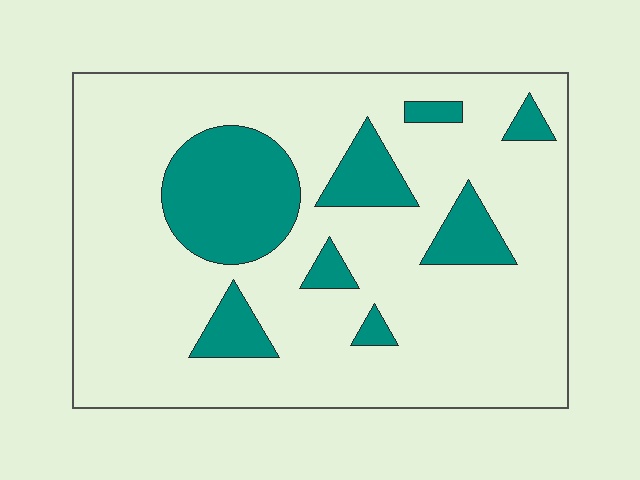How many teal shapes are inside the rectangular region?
8.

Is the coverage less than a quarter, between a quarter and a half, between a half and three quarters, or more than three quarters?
Less than a quarter.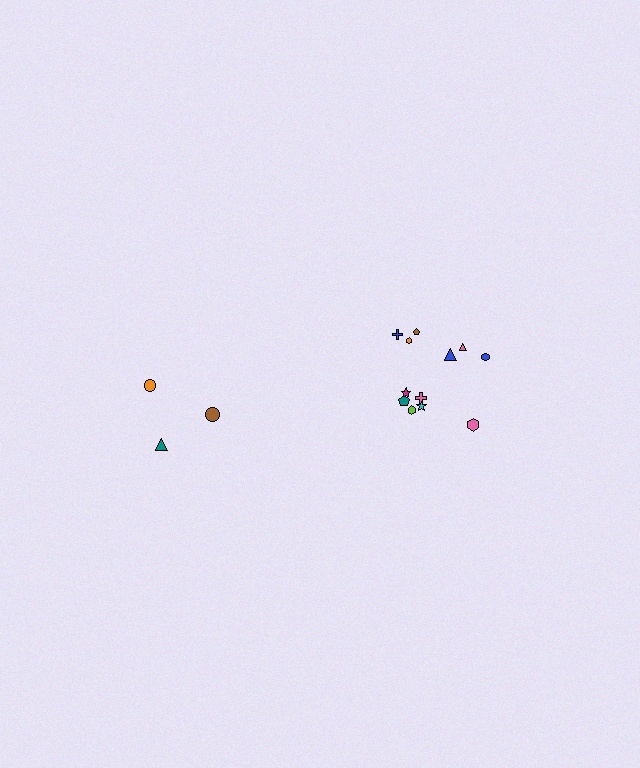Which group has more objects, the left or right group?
The right group.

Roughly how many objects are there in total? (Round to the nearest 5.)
Roughly 15 objects in total.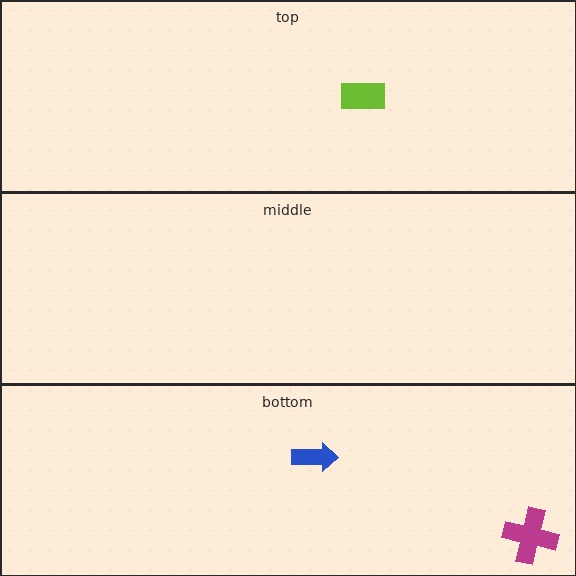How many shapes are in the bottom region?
2.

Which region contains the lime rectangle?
The top region.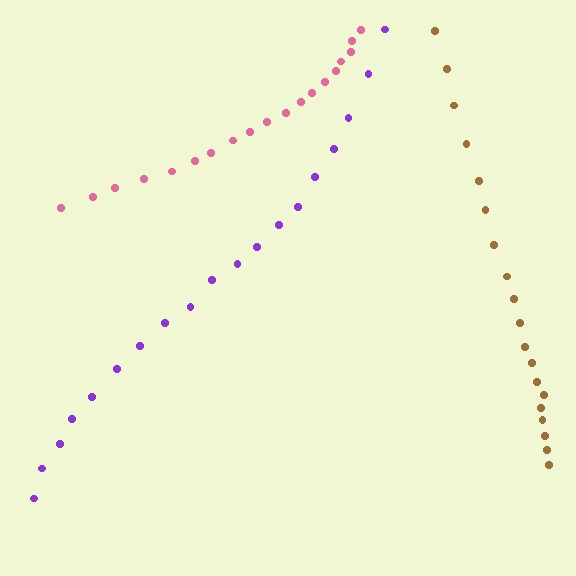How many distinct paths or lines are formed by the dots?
There are 3 distinct paths.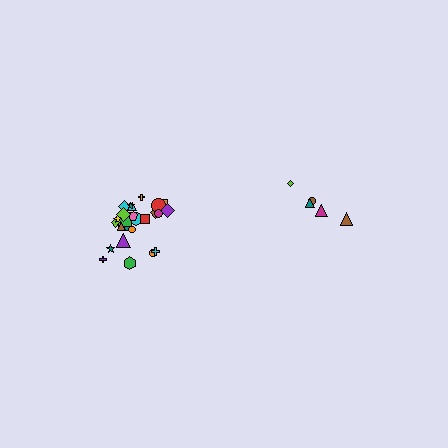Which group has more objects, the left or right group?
The left group.